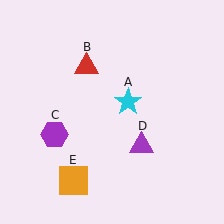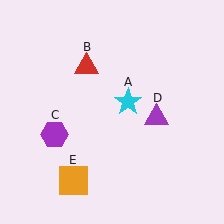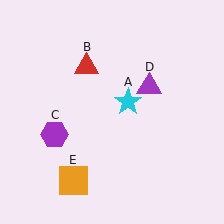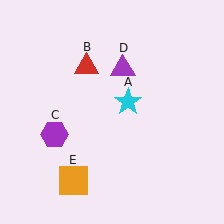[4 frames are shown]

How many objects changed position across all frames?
1 object changed position: purple triangle (object D).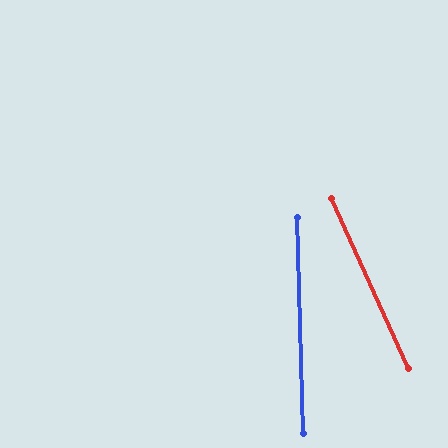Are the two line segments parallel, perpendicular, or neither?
Neither parallel nor perpendicular — they differ by about 23°.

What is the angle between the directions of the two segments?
Approximately 23 degrees.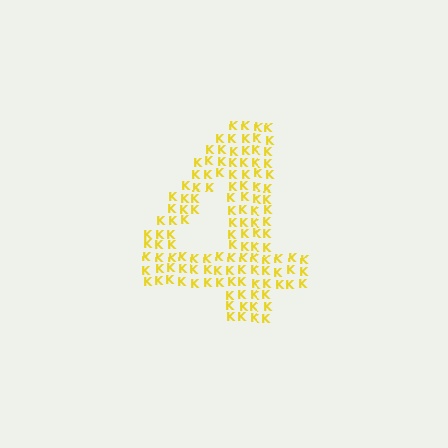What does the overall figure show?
The overall figure shows the digit 4.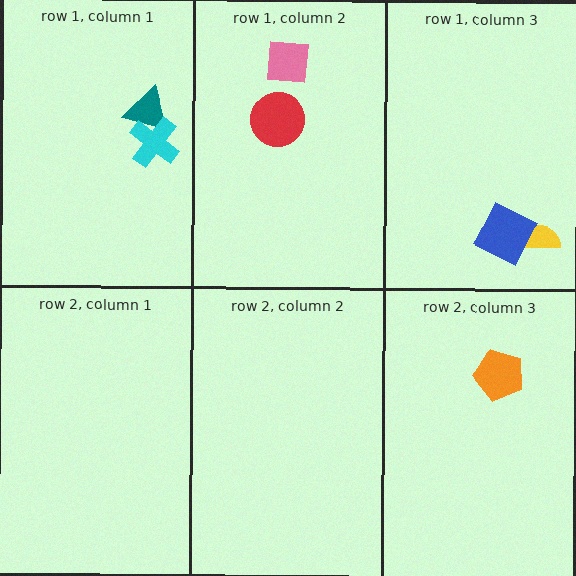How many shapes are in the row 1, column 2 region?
2.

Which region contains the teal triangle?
The row 1, column 1 region.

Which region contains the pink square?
The row 1, column 2 region.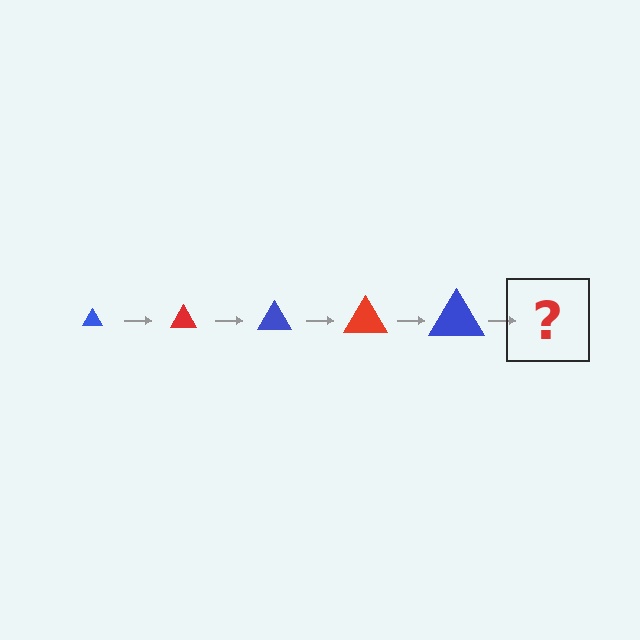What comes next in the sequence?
The next element should be a red triangle, larger than the previous one.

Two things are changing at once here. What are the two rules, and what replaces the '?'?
The two rules are that the triangle grows larger each step and the color cycles through blue and red. The '?' should be a red triangle, larger than the previous one.